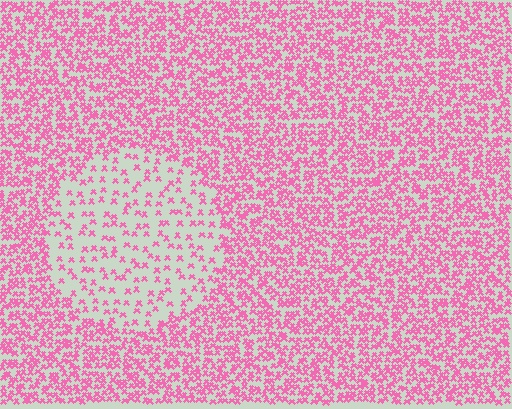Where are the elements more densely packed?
The elements are more densely packed outside the circle boundary.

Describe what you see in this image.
The image contains small pink elements arranged at two different densities. A circle-shaped region is visible where the elements are less densely packed than the surrounding area.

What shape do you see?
I see a circle.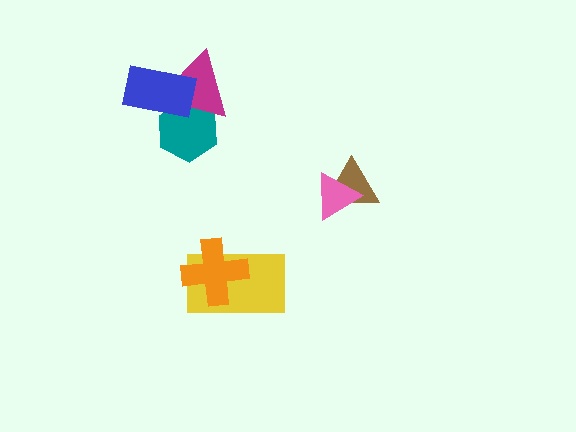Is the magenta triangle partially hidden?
Yes, it is partially covered by another shape.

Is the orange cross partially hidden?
No, no other shape covers it.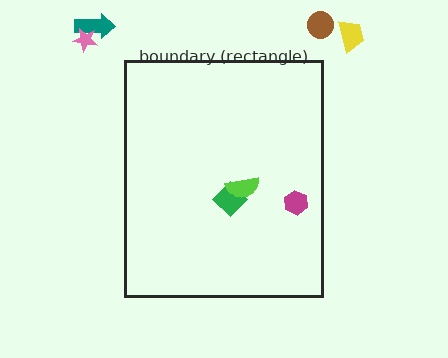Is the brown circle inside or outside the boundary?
Outside.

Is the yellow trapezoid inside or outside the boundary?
Outside.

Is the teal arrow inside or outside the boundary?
Outside.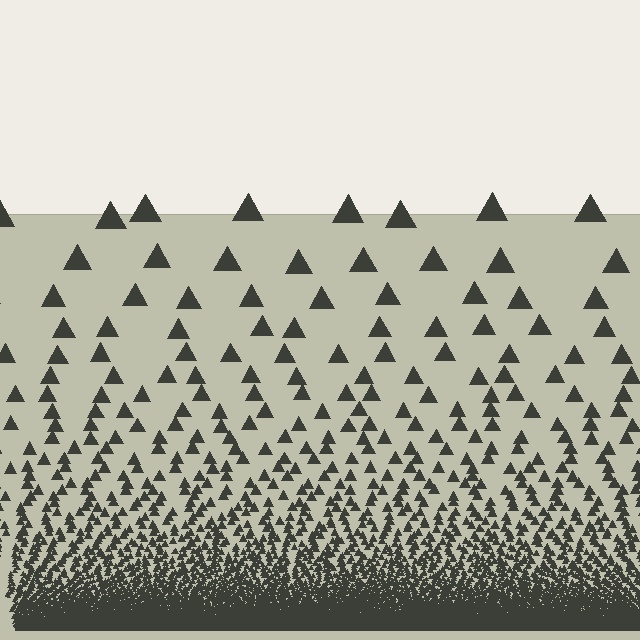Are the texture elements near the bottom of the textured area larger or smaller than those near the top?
Smaller. The gradient is inverted — elements near the bottom are smaller and denser.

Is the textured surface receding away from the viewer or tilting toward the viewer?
The surface appears to tilt toward the viewer. Texture elements get larger and sparser toward the top.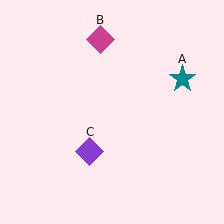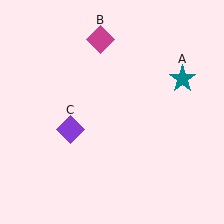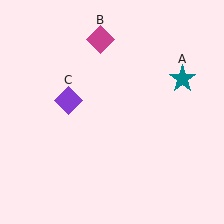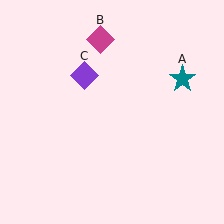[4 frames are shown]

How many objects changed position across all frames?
1 object changed position: purple diamond (object C).